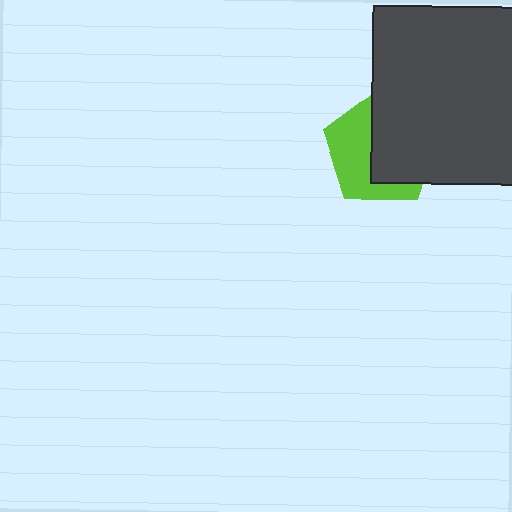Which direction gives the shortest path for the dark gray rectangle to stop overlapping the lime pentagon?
Moving right gives the shortest separation.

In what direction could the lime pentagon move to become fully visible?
The lime pentagon could move left. That would shift it out from behind the dark gray rectangle entirely.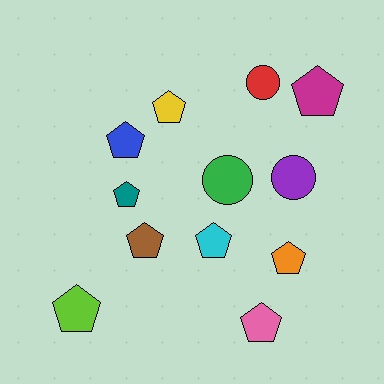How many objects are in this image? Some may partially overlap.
There are 12 objects.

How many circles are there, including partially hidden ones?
There are 3 circles.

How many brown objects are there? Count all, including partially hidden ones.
There is 1 brown object.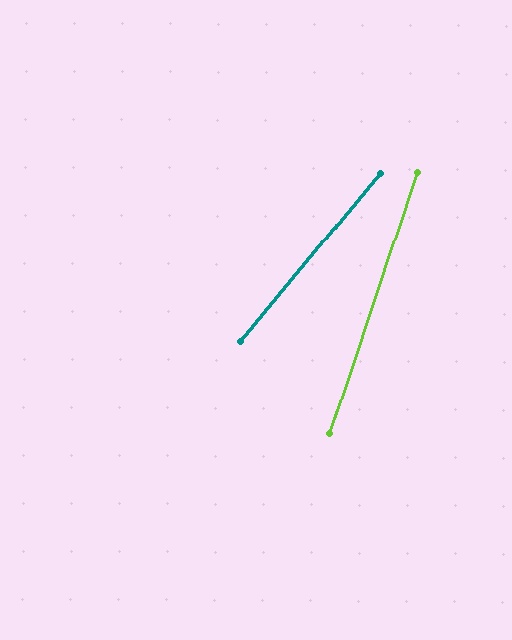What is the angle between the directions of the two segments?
Approximately 21 degrees.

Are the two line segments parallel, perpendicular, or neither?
Neither parallel nor perpendicular — they differ by about 21°.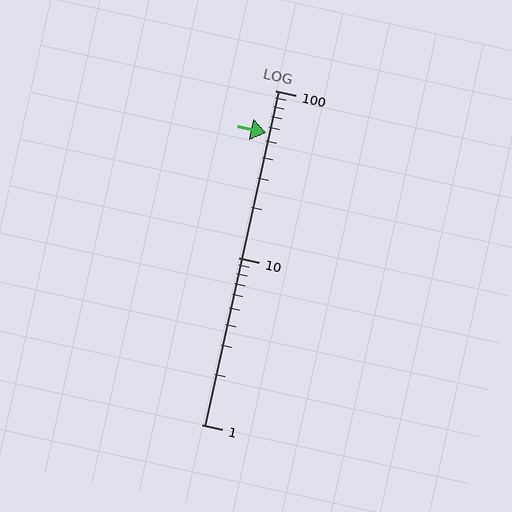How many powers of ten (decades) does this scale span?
The scale spans 2 decades, from 1 to 100.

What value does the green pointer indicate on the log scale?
The pointer indicates approximately 56.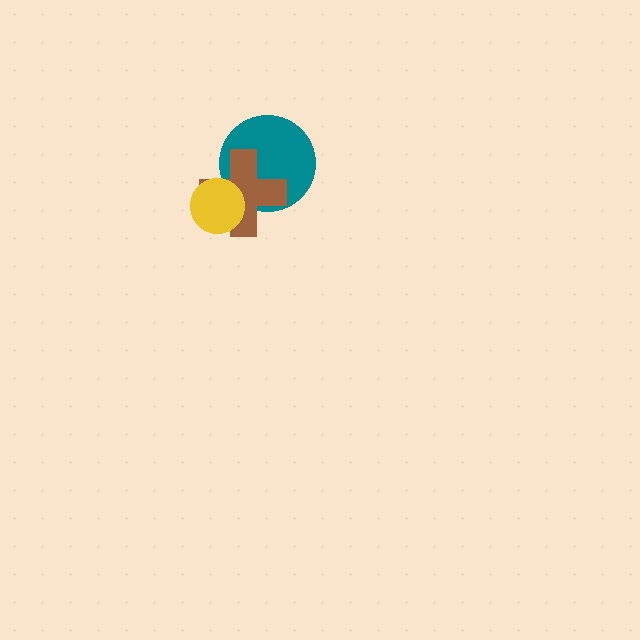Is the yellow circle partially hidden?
No, no other shape covers it.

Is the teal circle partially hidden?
Yes, it is partially covered by another shape.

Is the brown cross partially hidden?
Yes, it is partially covered by another shape.